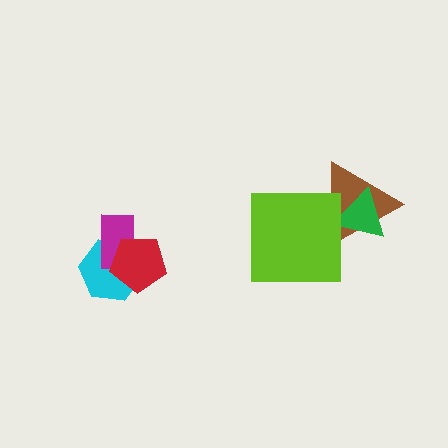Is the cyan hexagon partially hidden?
Yes, it is partially covered by another shape.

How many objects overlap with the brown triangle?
2 objects overlap with the brown triangle.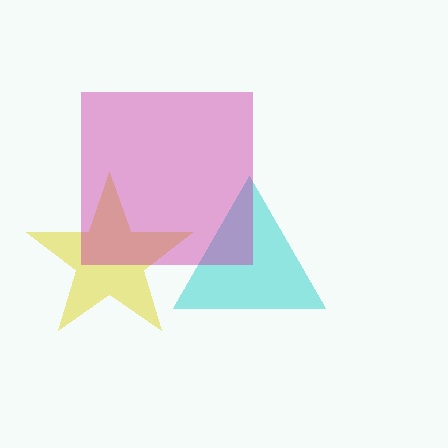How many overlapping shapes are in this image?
There are 3 overlapping shapes in the image.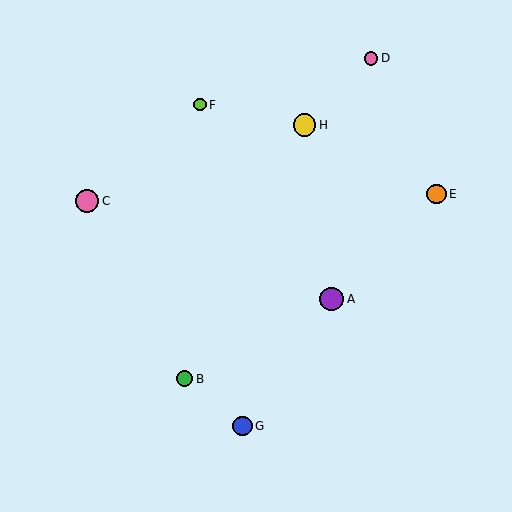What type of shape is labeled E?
Shape E is an orange circle.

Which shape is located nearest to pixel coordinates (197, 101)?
The lime circle (labeled F) at (200, 105) is nearest to that location.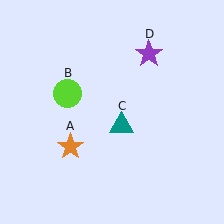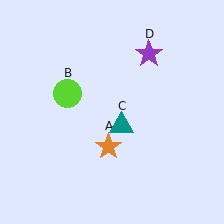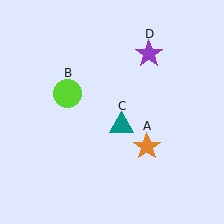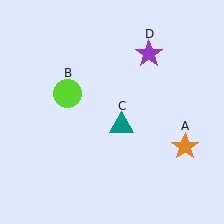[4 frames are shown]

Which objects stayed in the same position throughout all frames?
Lime circle (object B) and teal triangle (object C) and purple star (object D) remained stationary.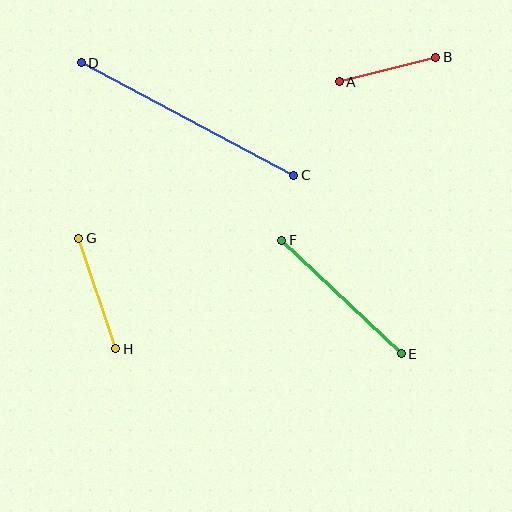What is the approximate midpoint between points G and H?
The midpoint is at approximately (97, 294) pixels.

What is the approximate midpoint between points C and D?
The midpoint is at approximately (188, 119) pixels.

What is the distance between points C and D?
The distance is approximately 240 pixels.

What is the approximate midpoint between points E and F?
The midpoint is at approximately (341, 297) pixels.